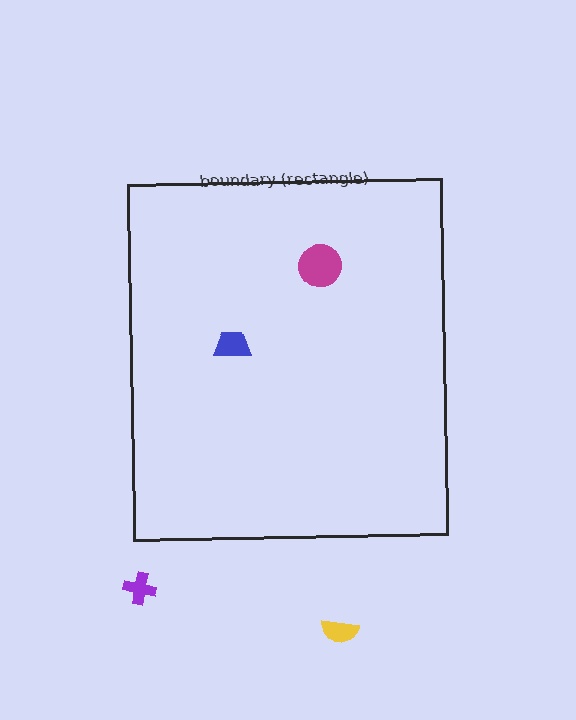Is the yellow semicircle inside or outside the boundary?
Outside.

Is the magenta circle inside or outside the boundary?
Inside.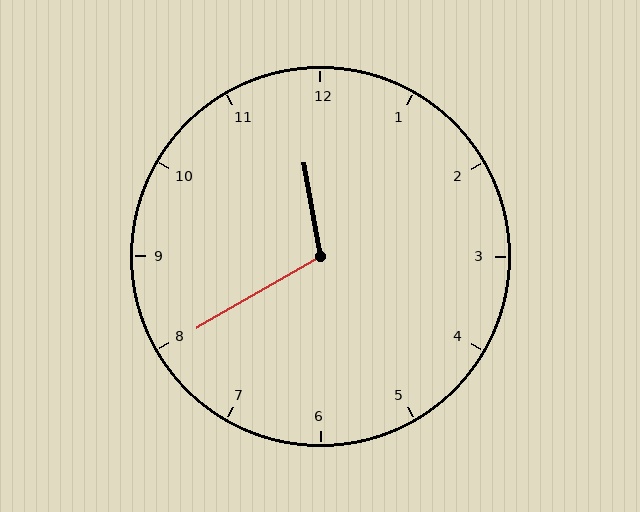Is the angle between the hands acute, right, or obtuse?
It is obtuse.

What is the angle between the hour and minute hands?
Approximately 110 degrees.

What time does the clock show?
11:40.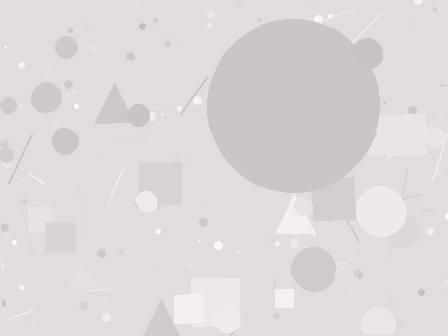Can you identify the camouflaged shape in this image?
The camouflaged shape is a circle.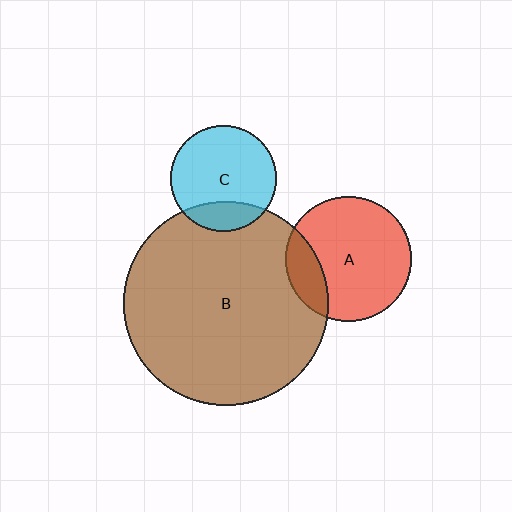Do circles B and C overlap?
Yes.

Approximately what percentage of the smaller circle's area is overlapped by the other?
Approximately 20%.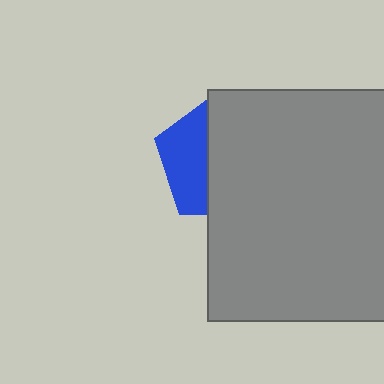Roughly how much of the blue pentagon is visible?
A small part of it is visible (roughly 37%).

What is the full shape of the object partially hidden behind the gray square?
The partially hidden object is a blue pentagon.